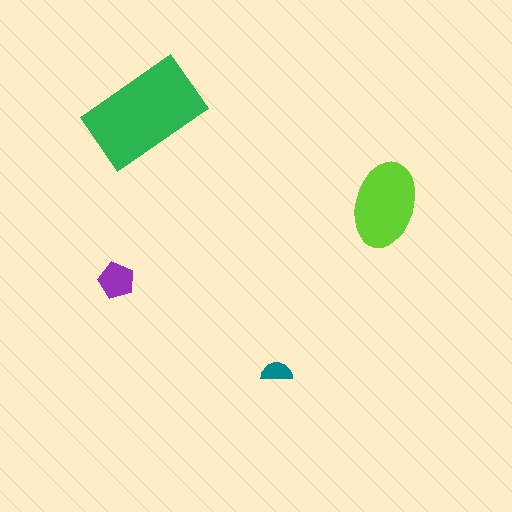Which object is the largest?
The green rectangle.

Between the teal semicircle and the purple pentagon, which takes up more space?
The purple pentagon.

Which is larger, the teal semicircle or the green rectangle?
The green rectangle.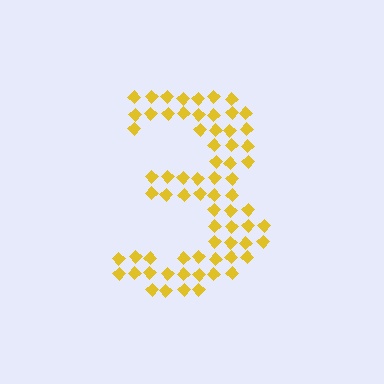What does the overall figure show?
The overall figure shows the digit 3.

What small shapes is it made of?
It is made of small diamonds.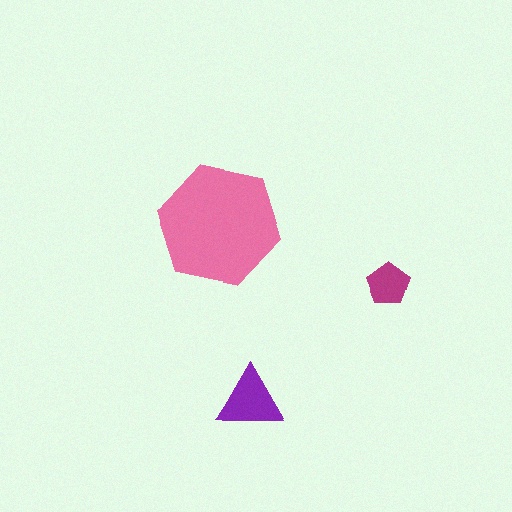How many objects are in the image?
There are 3 objects in the image.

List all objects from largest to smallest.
The pink hexagon, the purple triangle, the magenta pentagon.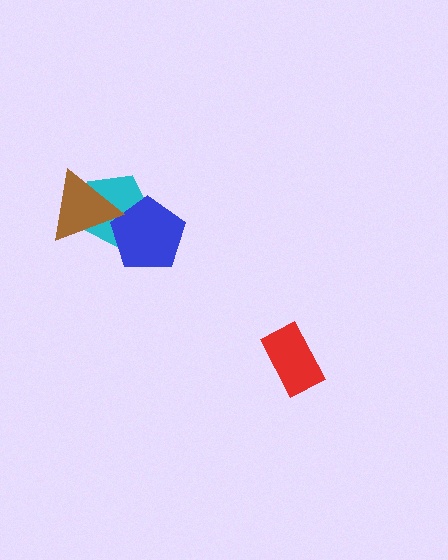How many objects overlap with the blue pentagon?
2 objects overlap with the blue pentagon.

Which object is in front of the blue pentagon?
The brown triangle is in front of the blue pentagon.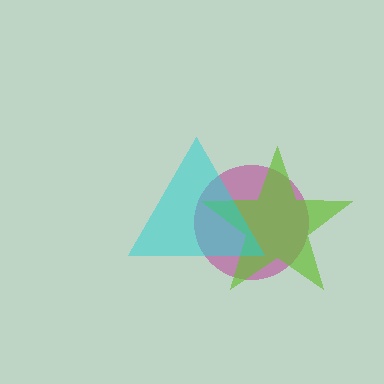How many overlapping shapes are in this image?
There are 3 overlapping shapes in the image.